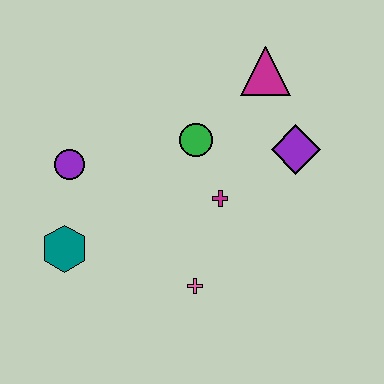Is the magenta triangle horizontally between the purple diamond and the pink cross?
Yes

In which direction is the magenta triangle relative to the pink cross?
The magenta triangle is above the pink cross.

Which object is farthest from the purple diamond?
The teal hexagon is farthest from the purple diamond.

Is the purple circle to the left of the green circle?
Yes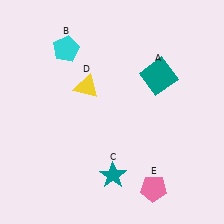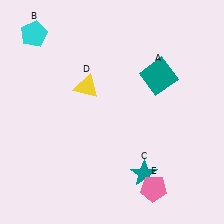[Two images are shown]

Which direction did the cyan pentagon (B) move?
The cyan pentagon (B) moved left.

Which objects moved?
The objects that moved are: the cyan pentagon (B), the teal star (C).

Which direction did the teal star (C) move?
The teal star (C) moved right.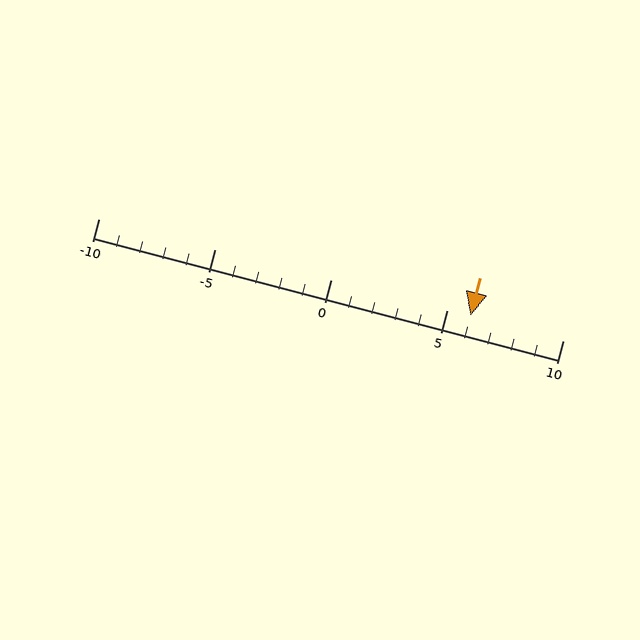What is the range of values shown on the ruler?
The ruler shows values from -10 to 10.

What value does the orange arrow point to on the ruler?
The orange arrow points to approximately 6.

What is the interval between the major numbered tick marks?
The major tick marks are spaced 5 units apart.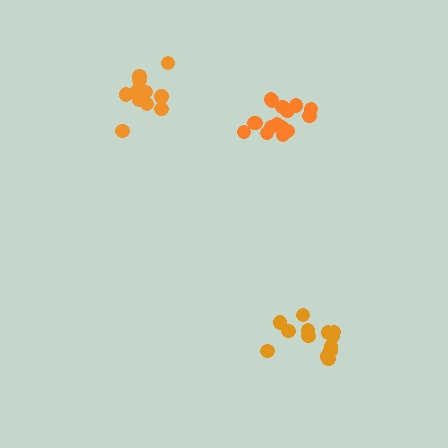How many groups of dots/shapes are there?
There are 3 groups.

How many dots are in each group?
Group 1: 13 dots, Group 2: 16 dots, Group 3: 12 dots (41 total).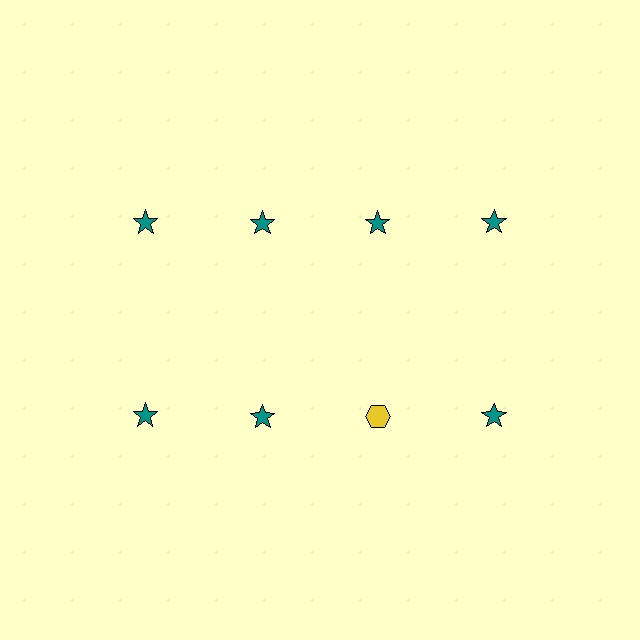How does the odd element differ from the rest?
It differs in both color (yellow instead of teal) and shape (hexagon instead of star).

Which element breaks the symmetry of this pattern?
The yellow hexagon in the second row, center column breaks the symmetry. All other shapes are teal stars.